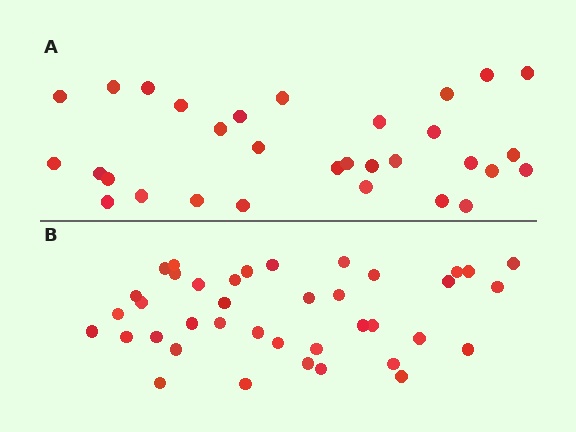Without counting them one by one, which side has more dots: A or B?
Region B (the bottom region) has more dots.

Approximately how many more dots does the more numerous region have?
Region B has roughly 8 or so more dots than region A.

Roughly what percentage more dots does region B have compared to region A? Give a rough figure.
About 25% more.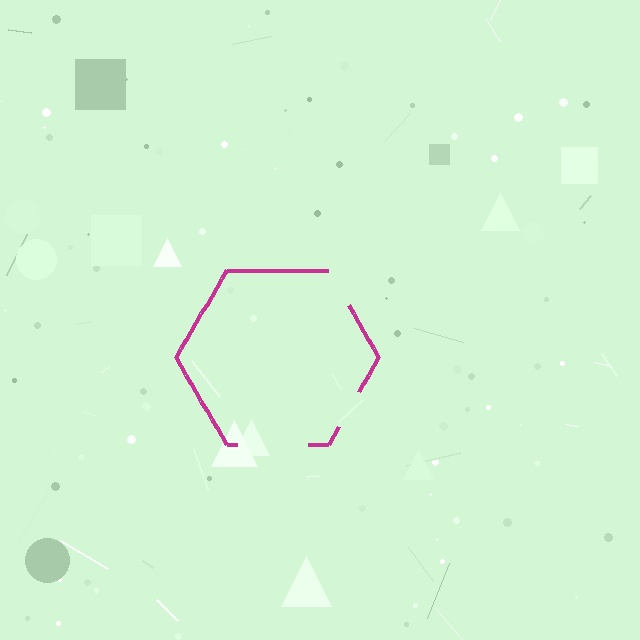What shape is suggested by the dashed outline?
The dashed outline suggests a hexagon.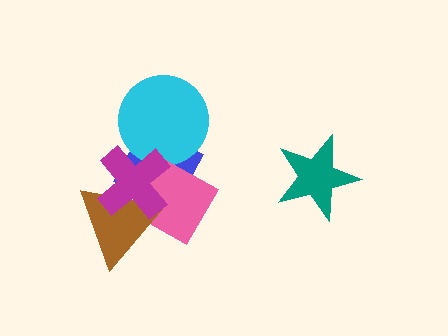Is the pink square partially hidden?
Yes, it is partially covered by another shape.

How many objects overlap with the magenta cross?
4 objects overlap with the magenta cross.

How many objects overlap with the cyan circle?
2 objects overlap with the cyan circle.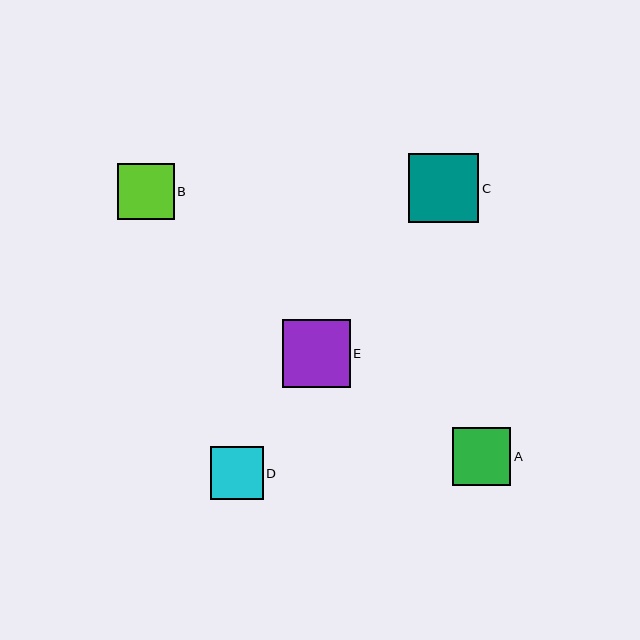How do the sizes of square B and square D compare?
Square B and square D are approximately the same size.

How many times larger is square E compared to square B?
Square E is approximately 1.2 times the size of square B.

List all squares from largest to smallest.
From largest to smallest: C, E, A, B, D.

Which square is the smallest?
Square D is the smallest with a size of approximately 53 pixels.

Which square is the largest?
Square C is the largest with a size of approximately 70 pixels.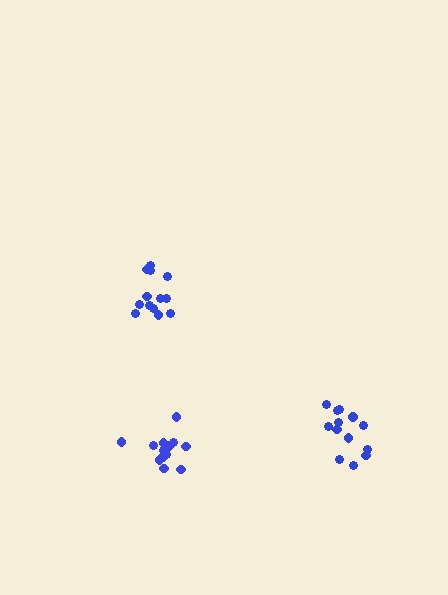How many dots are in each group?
Group 1: 13 dots, Group 2: 13 dots, Group 3: 13 dots (39 total).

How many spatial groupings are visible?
There are 3 spatial groupings.